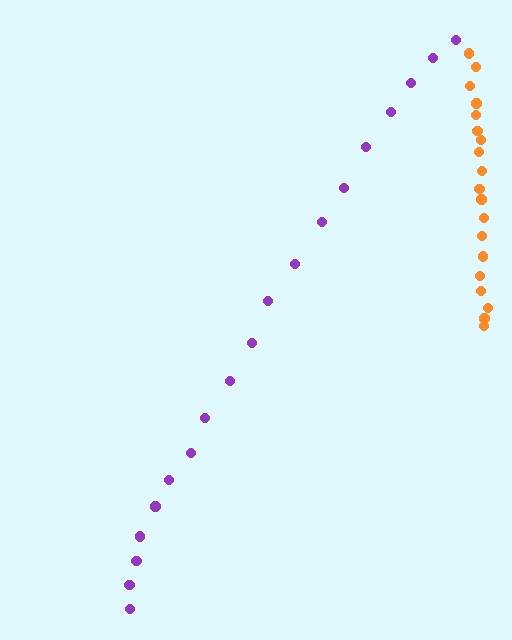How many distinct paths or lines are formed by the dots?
There are 2 distinct paths.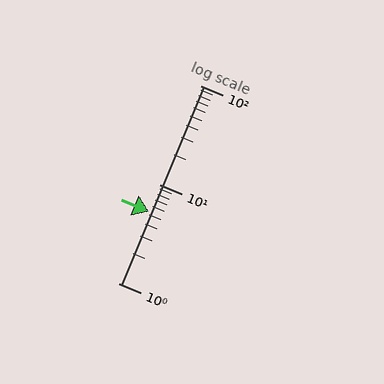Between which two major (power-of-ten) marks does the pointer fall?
The pointer is between 1 and 10.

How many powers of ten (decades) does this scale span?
The scale spans 2 decades, from 1 to 100.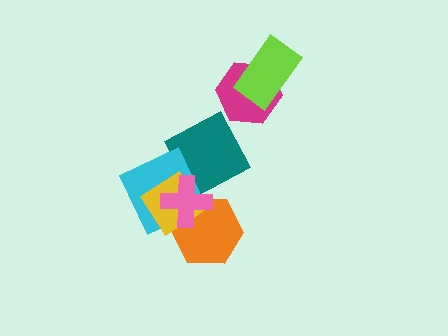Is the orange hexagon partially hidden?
Yes, it is partially covered by another shape.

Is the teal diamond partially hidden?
Yes, it is partially covered by another shape.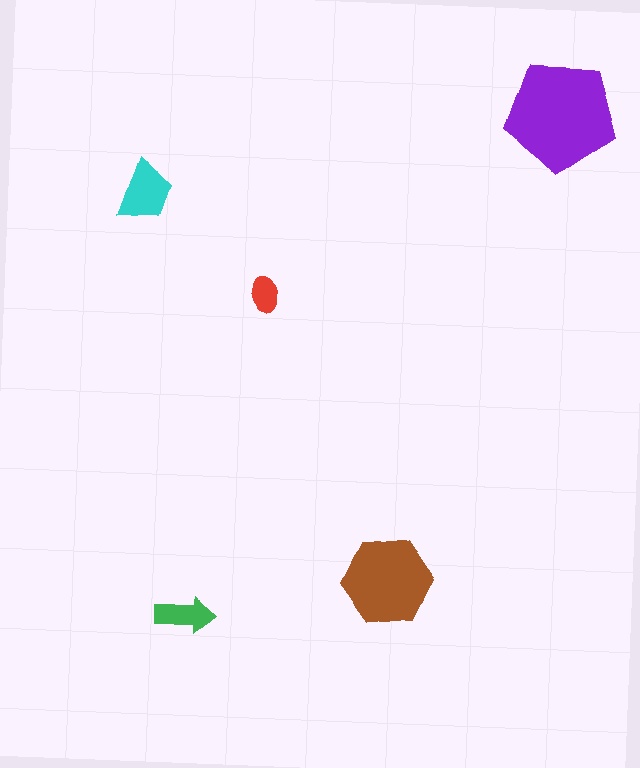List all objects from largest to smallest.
The purple pentagon, the brown hexagon, the cyan trapezoid, the green arrow, the red ellipse.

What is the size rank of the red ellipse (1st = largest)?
5th.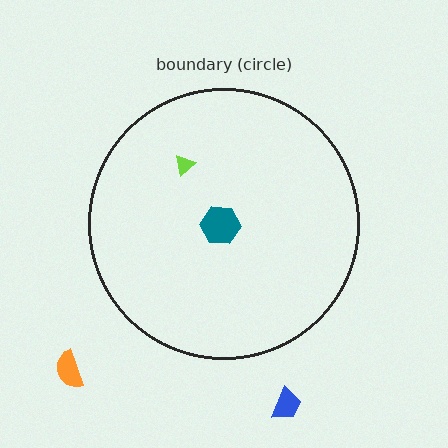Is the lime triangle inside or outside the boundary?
Inside.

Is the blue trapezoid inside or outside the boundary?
Outside.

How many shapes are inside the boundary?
2 inside, 2 outside.